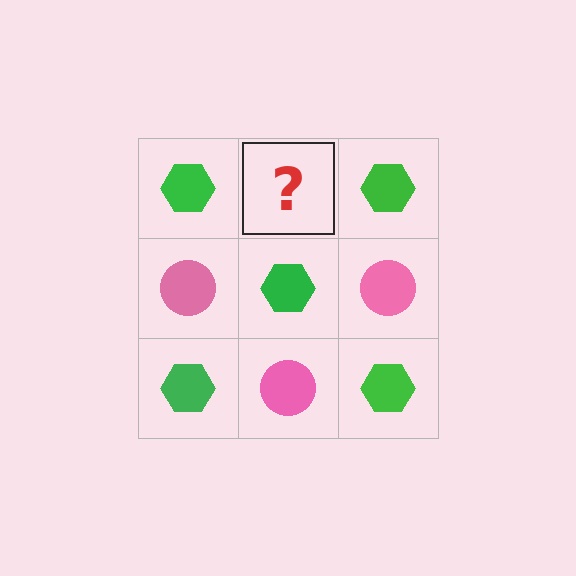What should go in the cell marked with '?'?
The missing cell should contain a pink circle.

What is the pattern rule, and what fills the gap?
The rule is that it alternates green hexagon and pink circle in a checkerboard pattern. The gap should be filled with a pink circle.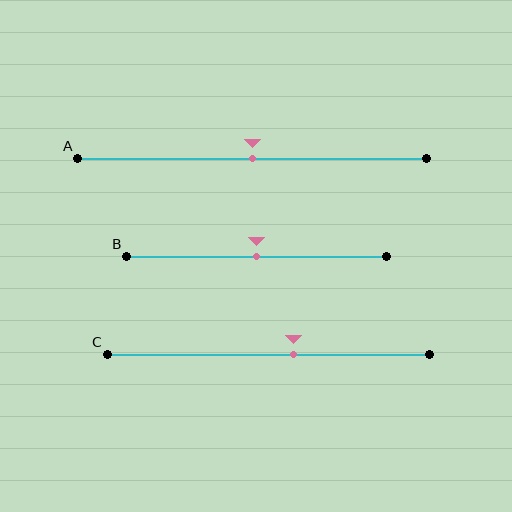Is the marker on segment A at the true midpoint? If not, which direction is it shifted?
Yes, the marker on segment A is at the true midpoint.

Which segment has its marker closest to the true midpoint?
Segment A has its marker closest to the true midpoint.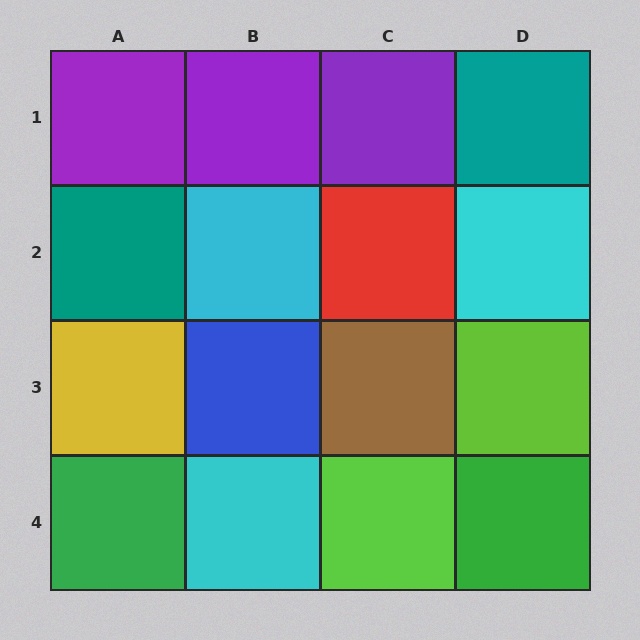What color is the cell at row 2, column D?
Cyan.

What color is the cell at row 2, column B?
Cyan.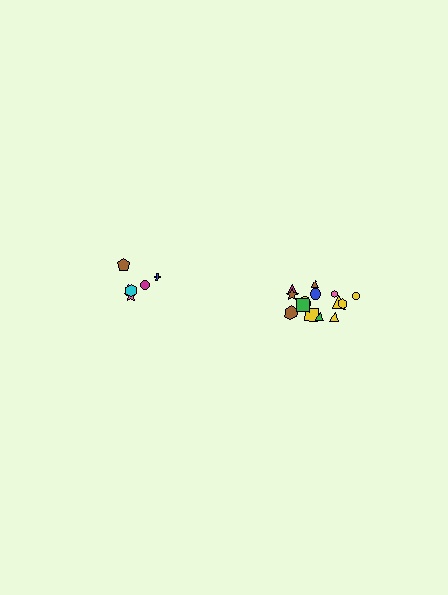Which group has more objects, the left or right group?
The right group.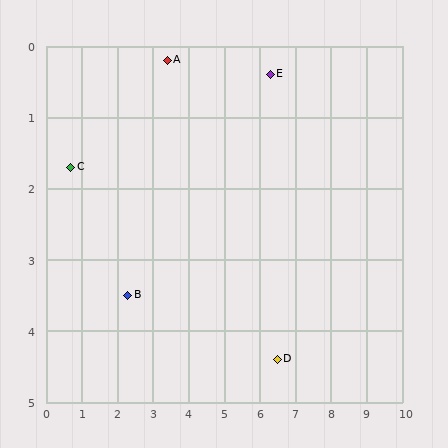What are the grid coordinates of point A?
Point A is at approximately (3.4, 0.2).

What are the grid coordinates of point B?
Point B is at approximately (2.3, 3.5).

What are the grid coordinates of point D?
Point D is at approximately (6.5, 4.4).